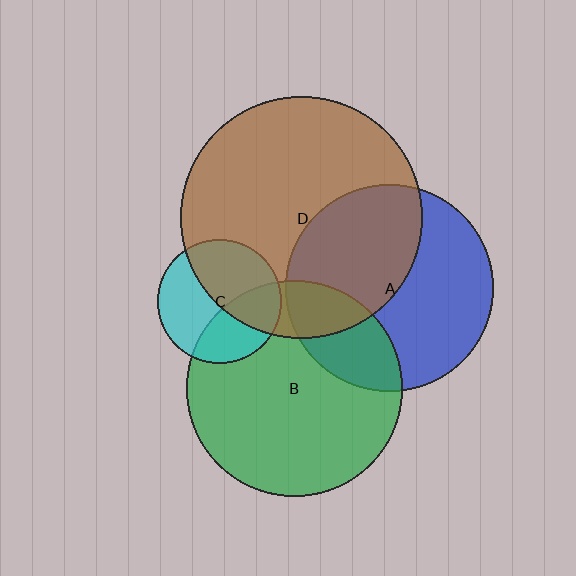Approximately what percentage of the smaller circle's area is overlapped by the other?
Approximately 40%.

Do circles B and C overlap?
Yes.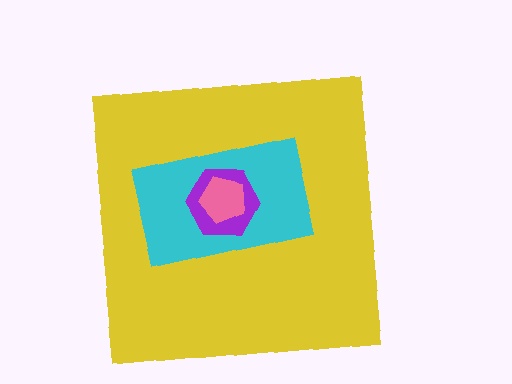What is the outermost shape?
The yellow square.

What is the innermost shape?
The pink pentagon.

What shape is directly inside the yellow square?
The cyan rectangle.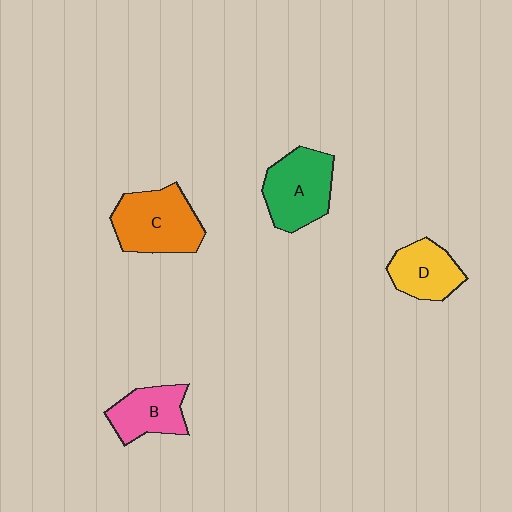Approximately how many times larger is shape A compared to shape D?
Approximately 1.3 times.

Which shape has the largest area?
Shape C (orange).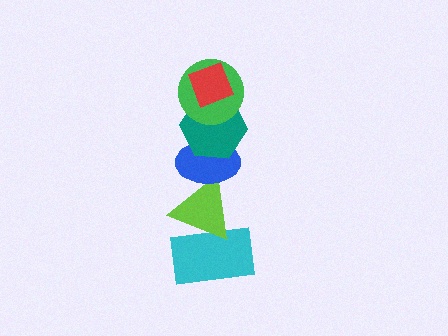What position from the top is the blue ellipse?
The blue ellipse is 4th from the top.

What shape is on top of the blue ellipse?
The teal hexagon is on top of the blue ellipse.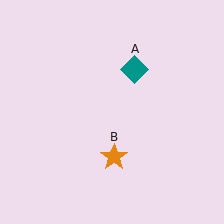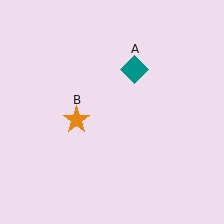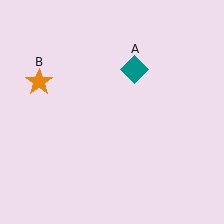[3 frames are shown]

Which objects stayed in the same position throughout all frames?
Teal diamond (object A) remained stationary.